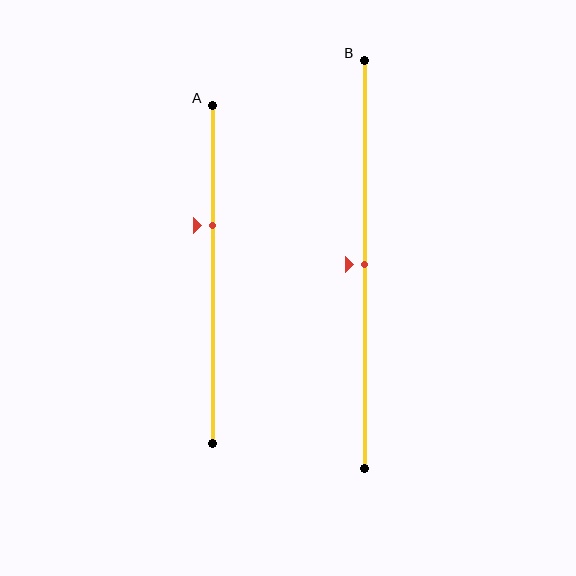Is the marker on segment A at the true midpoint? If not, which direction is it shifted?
No, the marker on segment A is shifted upward by about 14% of the segment length.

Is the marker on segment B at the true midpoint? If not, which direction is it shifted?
Yes, the marker on segment B is at the true midpoint.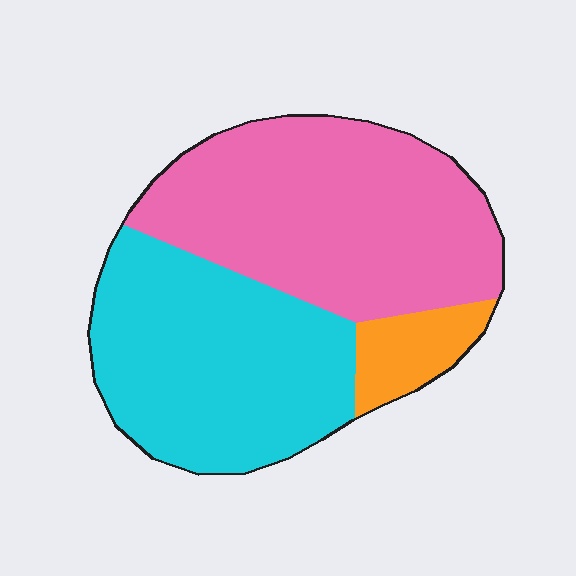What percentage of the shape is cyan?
Cyan covers around 45% of the shape.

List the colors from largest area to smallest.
From largest to smallest: pink, cyan, orange.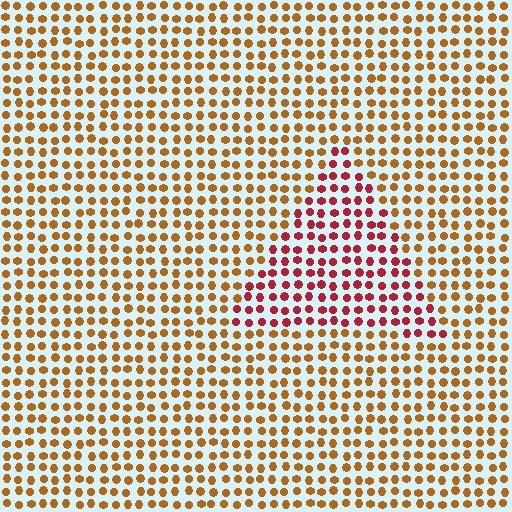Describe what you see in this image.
The image is filled with small brown elements in a uniform arrangement. A triangle-shaped region is visible where the elements are tinted to a slightly different hue, forming a subtle color boundary.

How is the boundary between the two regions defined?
The boundary is defined purely by a slight shift in hue (about 44 degrees). Spacing, size, and orientation are identical on both sides.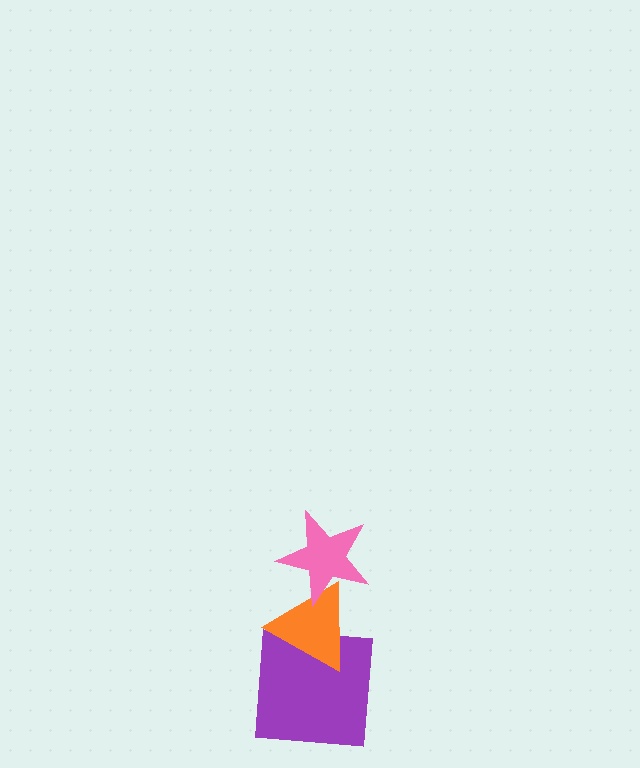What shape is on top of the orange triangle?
The pink star is on top of the orange triangle.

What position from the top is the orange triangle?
The orange triangle is 2nd from the top.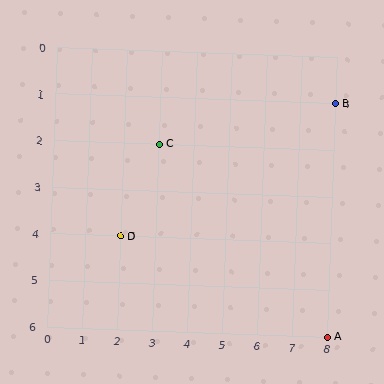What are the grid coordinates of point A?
Point A is at grid coordinates (8, 6).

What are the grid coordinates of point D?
Point D is at grid coordinates (2, 4).